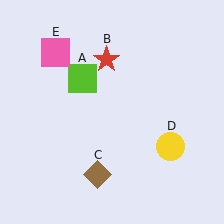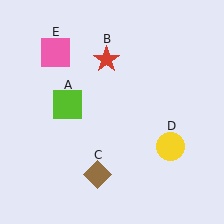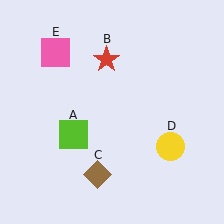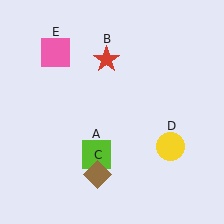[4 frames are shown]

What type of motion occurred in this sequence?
The lime square (object A) rotated counterclockwise around the center of the scene.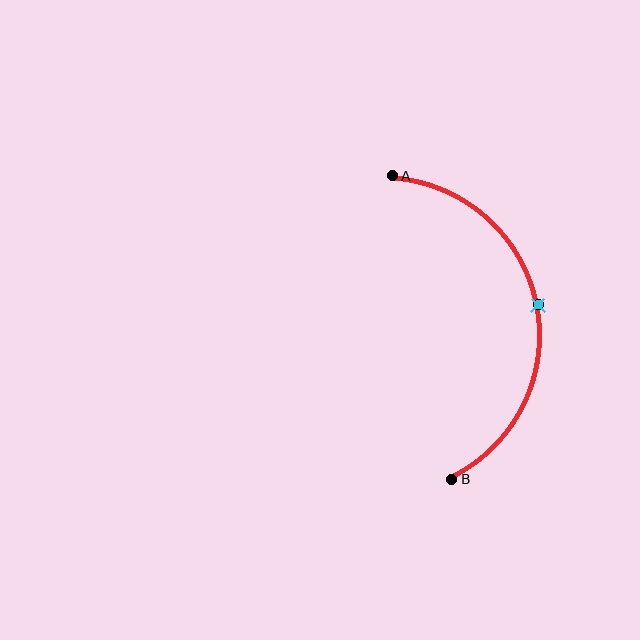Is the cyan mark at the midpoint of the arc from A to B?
Yes. The cyan mark lies on the arc at equal arc-length from both A and B — it is the arc midpoint.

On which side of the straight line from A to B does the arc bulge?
The arc bulges to the right of the straight line connecting A and B.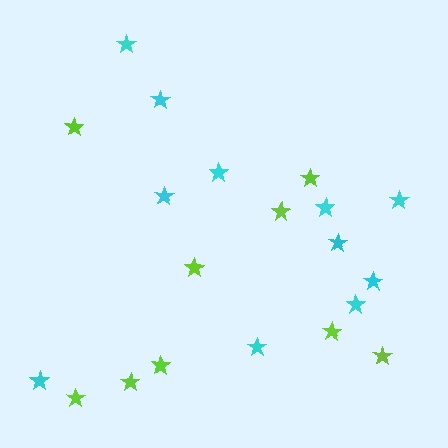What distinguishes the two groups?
There are 2 groups: one group of lime stars (9) and one group of cyan stars (11).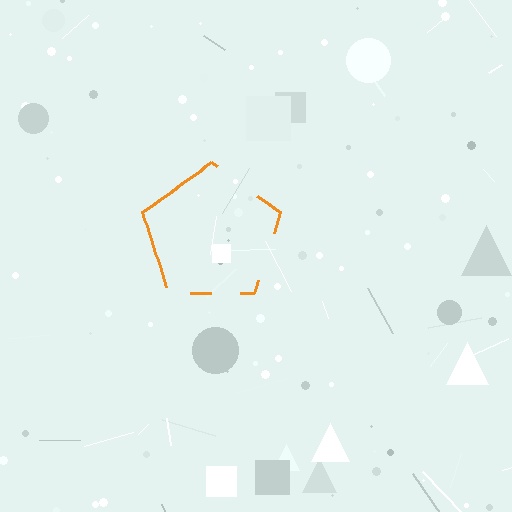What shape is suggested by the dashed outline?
The dashed outline suggests a pentagon.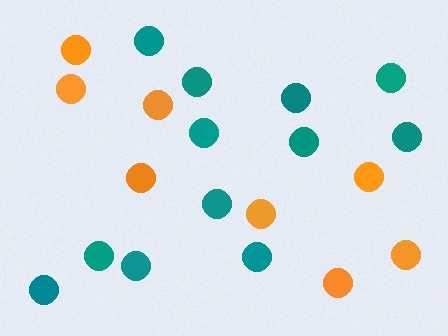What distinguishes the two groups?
There are 2 groups: one group of orange circles (8) and one group of teal circles (12).